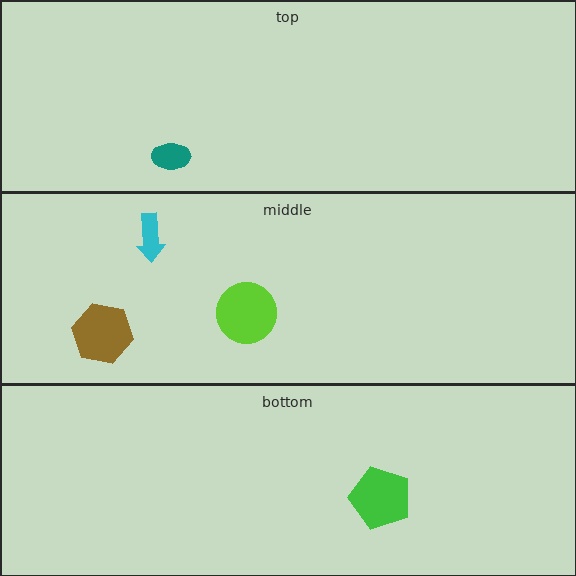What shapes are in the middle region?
The lime circle, the brown hexagon, the cyan arrow.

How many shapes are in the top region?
1.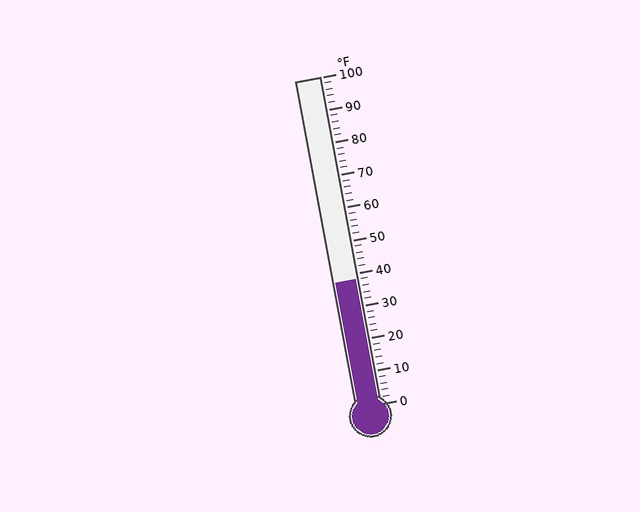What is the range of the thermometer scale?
The thermometer scale ranges from 0°F to 100°F.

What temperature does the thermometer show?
The thermometer shows approximately 38°F.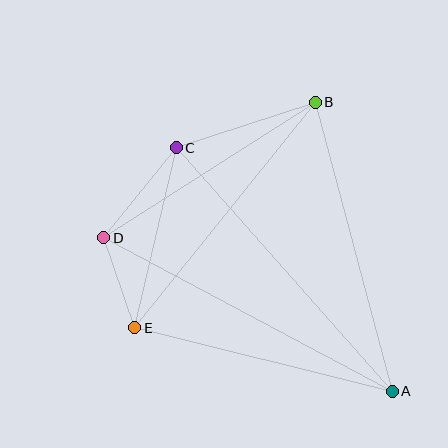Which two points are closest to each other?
Points D and E are closest to each other.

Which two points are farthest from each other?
Points A and D are farthest from each other.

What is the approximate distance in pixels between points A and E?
The distance between A and E is approximately 265 pixels.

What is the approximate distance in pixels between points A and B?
The distance between A and B is approximately 299 pixels.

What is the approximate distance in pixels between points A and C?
The distance between A and C is approximately 325 pixels.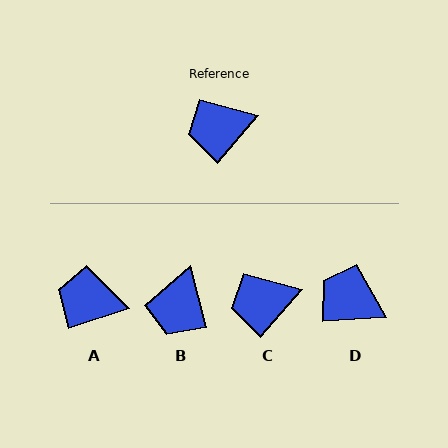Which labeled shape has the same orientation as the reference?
C.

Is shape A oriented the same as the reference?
No, it is off by about 31 degrees.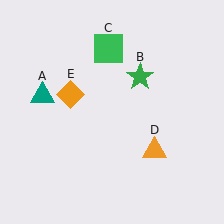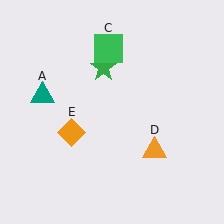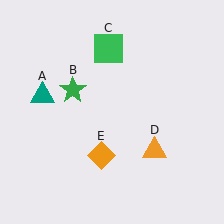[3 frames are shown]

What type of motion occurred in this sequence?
The green star (object B), orange diamond (object E) rotated counterclockwise around the center of the scene.